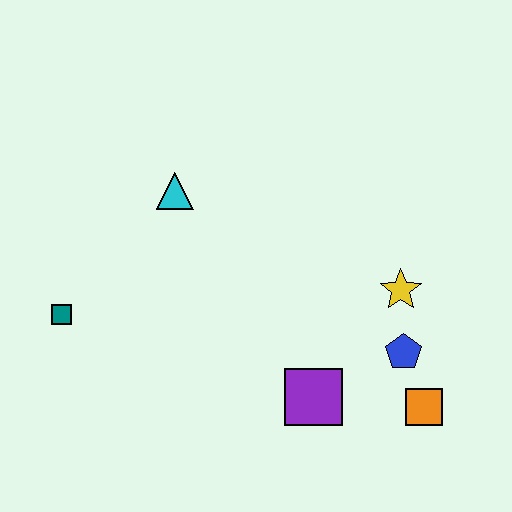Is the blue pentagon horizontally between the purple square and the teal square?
No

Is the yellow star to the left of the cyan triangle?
No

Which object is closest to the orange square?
The blue pentagon is closest to the orange square.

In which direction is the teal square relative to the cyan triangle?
The teal square is below the cyan triangle.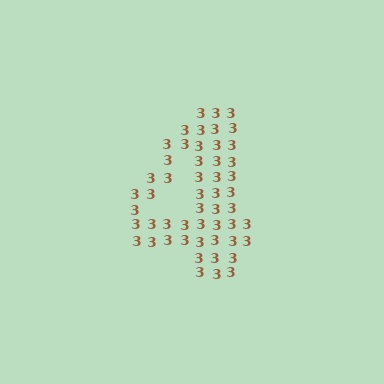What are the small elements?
The small elements are digit 3's.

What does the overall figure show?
The overall figure shows the digit 4.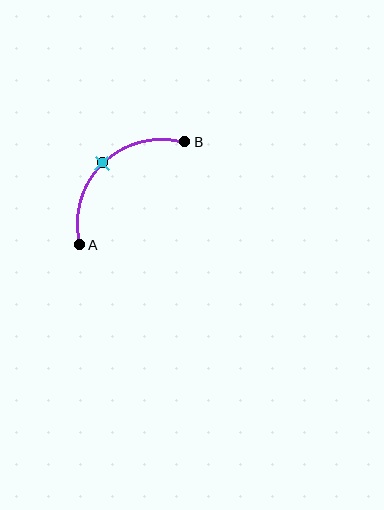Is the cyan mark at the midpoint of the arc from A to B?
Yes. The cyan mark lies on the arc at equal arc-length from both A and B — it is the arc midpoint.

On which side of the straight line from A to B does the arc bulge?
The arc bulges above and to the left of the straight line connecting A and B.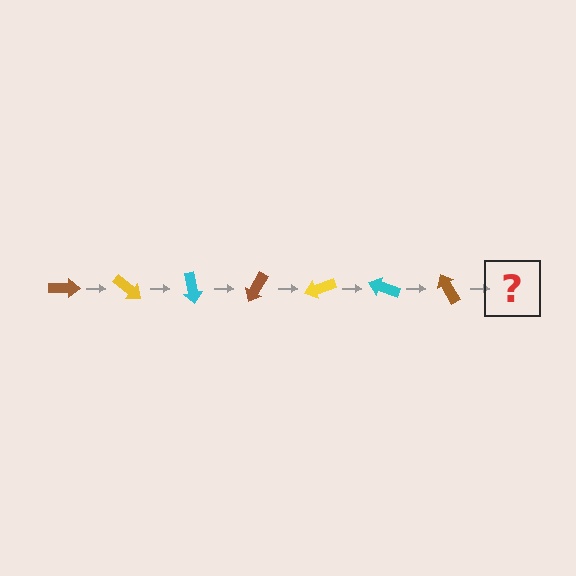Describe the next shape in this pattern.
It should be a yellow arrow, rotated 280 degrees from the start.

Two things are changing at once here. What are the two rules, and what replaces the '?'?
The two rules are that it rotates 40 degrees each step and the color cycles through brown, yellow, and cyan. The '?' should be a yellow arrow, rotated 280 degrees from the start.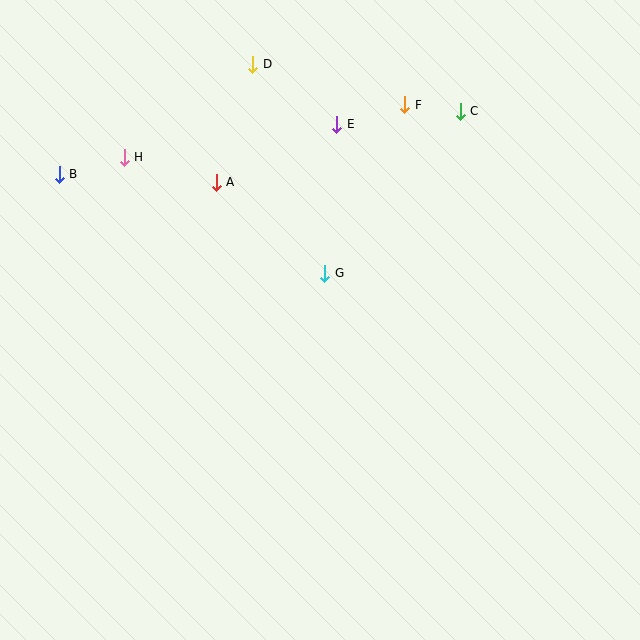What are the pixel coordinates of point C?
Point C is at (460, 111).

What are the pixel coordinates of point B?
Point B is at (59, 174).